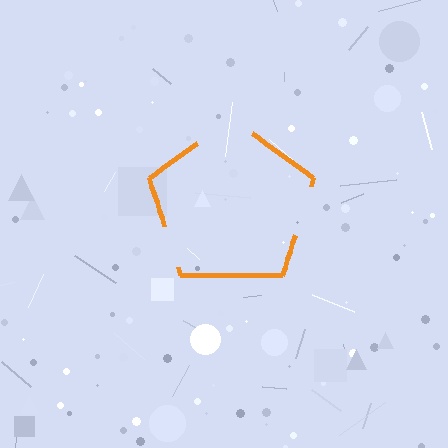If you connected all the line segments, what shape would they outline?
They would outline a pentagon.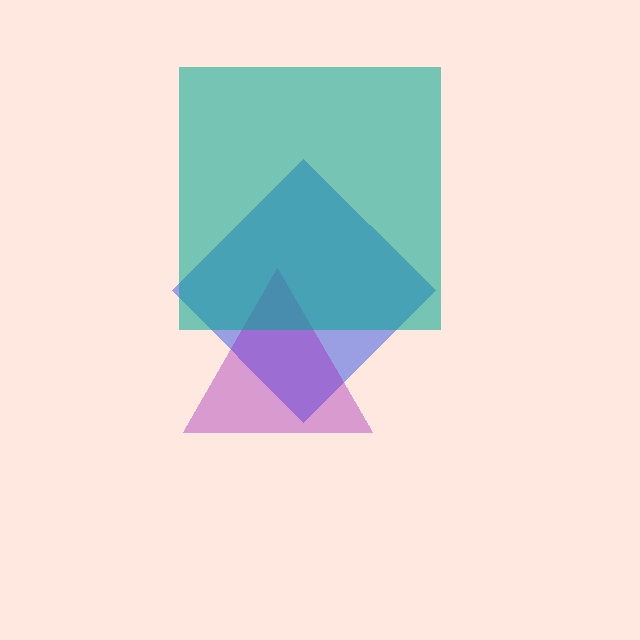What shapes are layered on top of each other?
The layered shapes are: a blue diamond, a purple triangle, a teal square.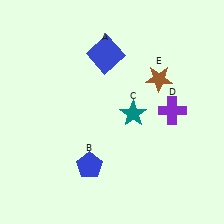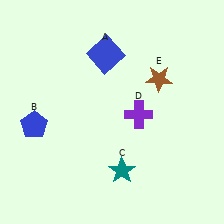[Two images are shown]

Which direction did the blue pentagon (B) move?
The blue pentagon (B) moved left.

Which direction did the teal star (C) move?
The teal star (C) moved down.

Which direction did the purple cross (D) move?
The purple cross (D) moved left.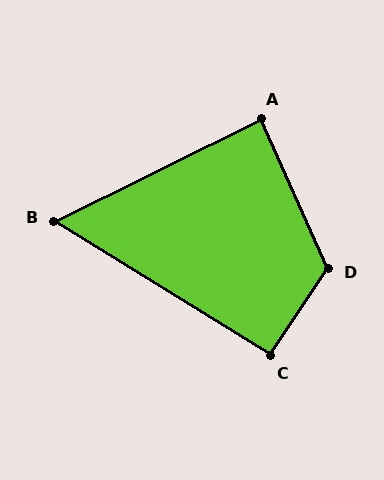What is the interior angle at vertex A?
Approximately 88 degrees (approximately right).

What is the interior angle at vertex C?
Approximately 92 degrees (approximately right).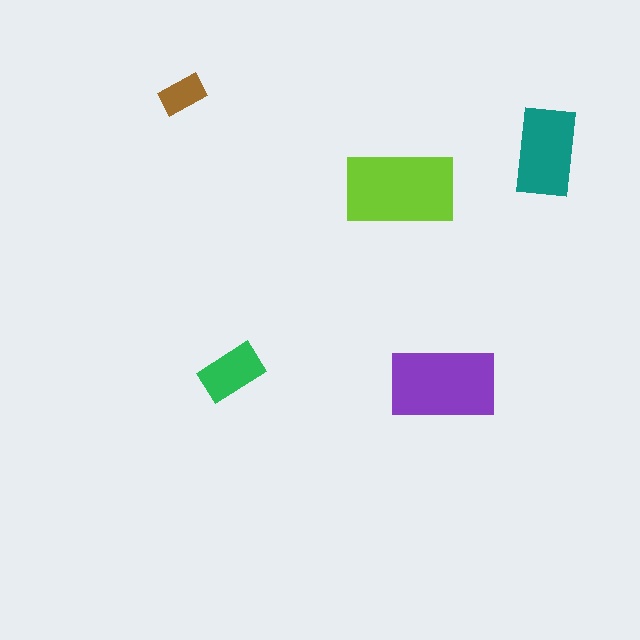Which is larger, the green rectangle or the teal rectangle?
The teal one.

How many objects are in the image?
There are 5 objects in the image.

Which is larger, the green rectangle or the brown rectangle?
The green one.